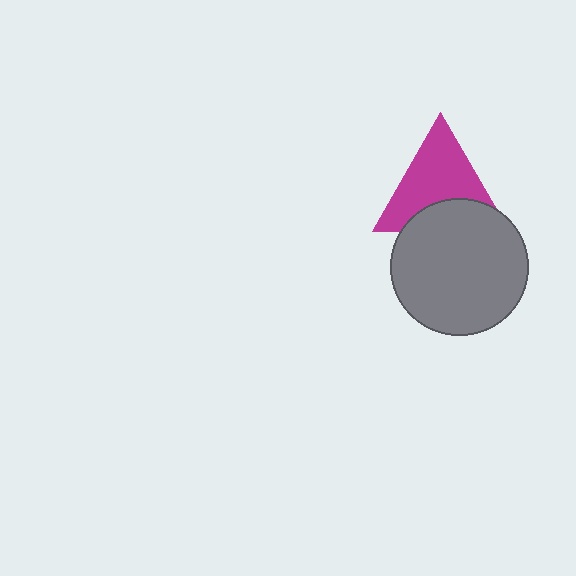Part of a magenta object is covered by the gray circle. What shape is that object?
It is a triangle.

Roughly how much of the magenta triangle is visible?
Most of it is visible (roughly 68%).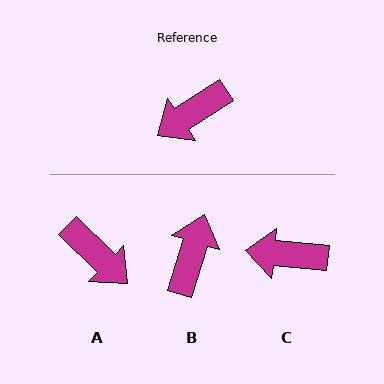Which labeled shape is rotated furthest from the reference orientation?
B, about 140 degrees away.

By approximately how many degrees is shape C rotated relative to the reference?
Approximately 39 degrees clockwise.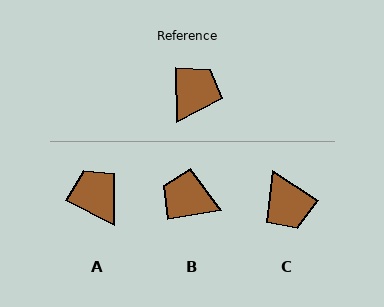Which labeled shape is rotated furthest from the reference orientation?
C, about 124 degrees away.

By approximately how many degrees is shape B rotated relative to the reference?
Approximately 99 degrees counter-clockwise.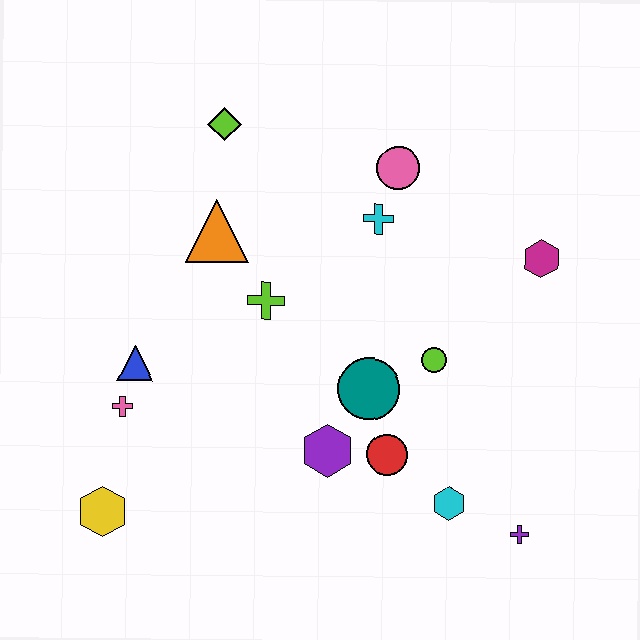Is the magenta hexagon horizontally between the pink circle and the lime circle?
No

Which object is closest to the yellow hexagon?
The pink cross is closest to the yellow hexagon.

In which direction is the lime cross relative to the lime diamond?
The lime cross is below the lime diamond.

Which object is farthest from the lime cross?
The purple cross is farthest from the lime cross.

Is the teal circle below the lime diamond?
Yes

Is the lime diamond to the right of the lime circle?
No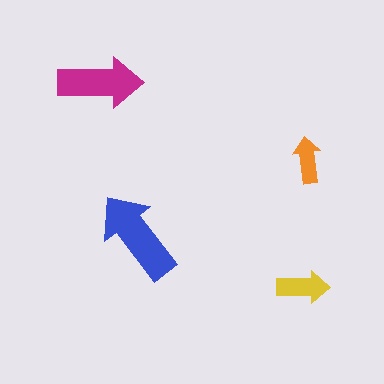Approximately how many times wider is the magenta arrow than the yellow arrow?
About 1.5 times wider.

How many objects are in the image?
There are 4 objects in the image.